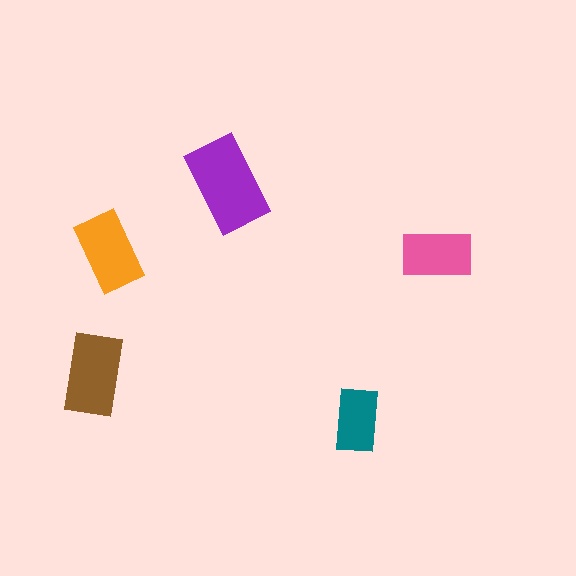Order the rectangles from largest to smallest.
the purple one, the brown one, the orange one, the pink one, the teal one.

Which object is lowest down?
The teal rectangle is bottommost.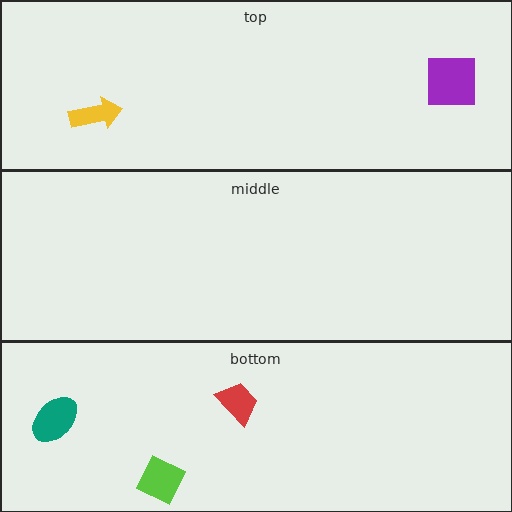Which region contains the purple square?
The top region.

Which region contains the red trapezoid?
The bottom region.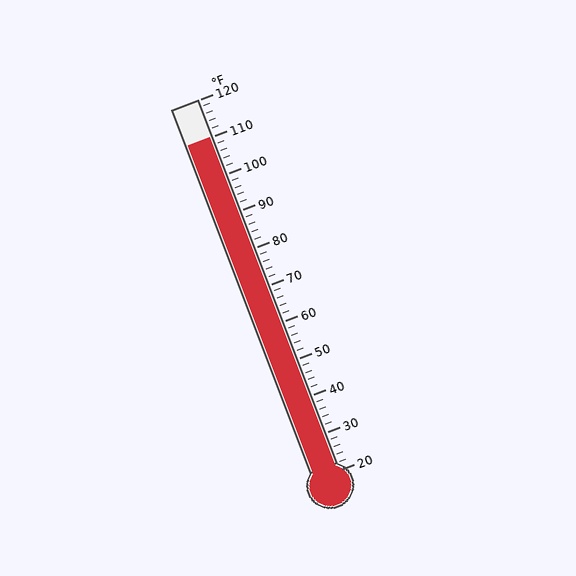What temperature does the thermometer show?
The thermometer shows approximately 110°F.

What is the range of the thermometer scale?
The thermometer scale ranges from 20°F to 120°F.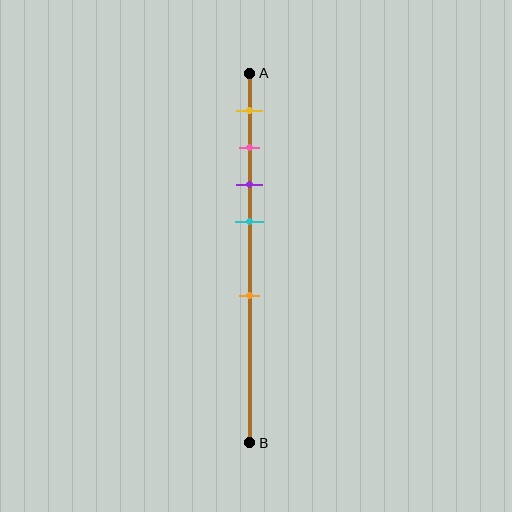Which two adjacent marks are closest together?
The pink and purple marks are the closest adjacent pair.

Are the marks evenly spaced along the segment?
No, the marks are not evenly spaced.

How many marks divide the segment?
There are 5 marks dividing the segment.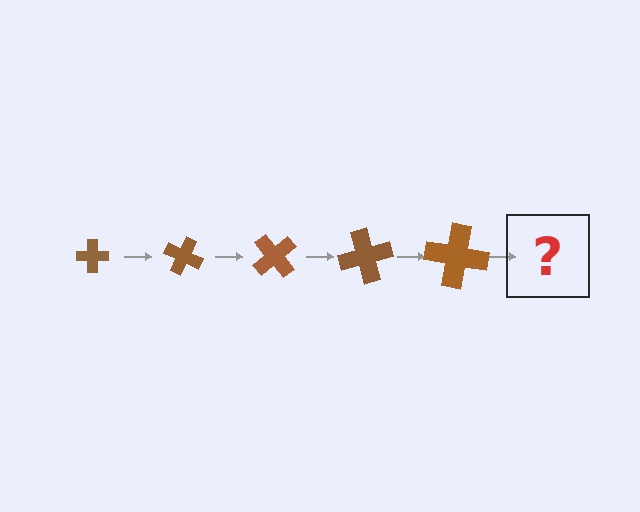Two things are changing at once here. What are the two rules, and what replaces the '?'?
The two rules are that the cross grows larger each step and it rotates 25 degrees each step. The '?' should be a cross, larger than the previous one and rotated 125 degrees from the start.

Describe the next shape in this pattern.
It should be a cross, larger than the previous one and rotated 125 degrees from the start.